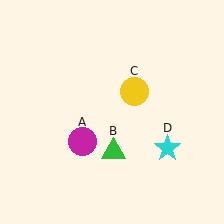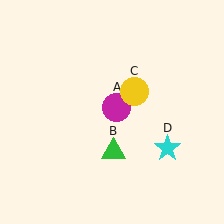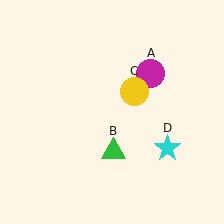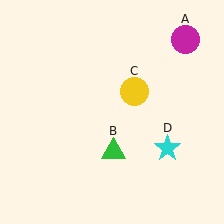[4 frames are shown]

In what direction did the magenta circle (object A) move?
The magenta circle (object A) moved up and to the right.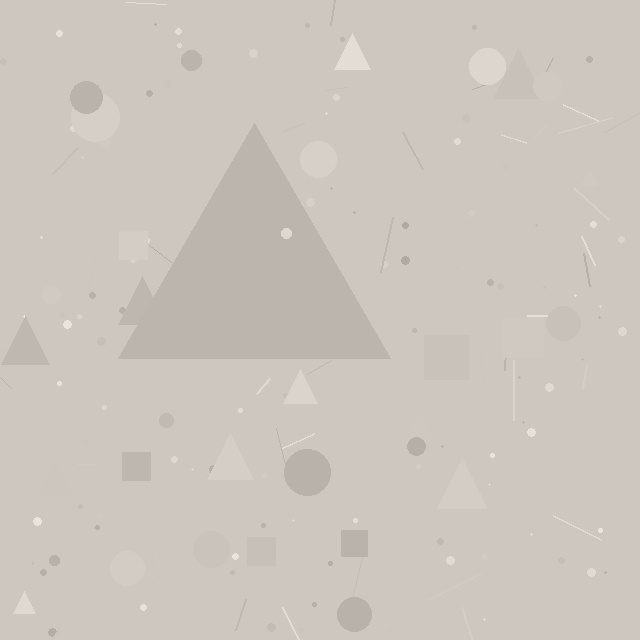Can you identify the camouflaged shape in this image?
The camouflaged shape is a triangle.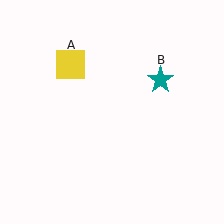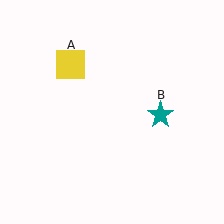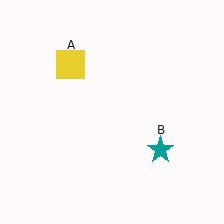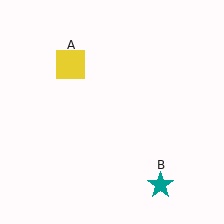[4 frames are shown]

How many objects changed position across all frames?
1 object changed position: teal star (object B).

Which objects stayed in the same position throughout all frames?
Yellow square (object A) remained stationary.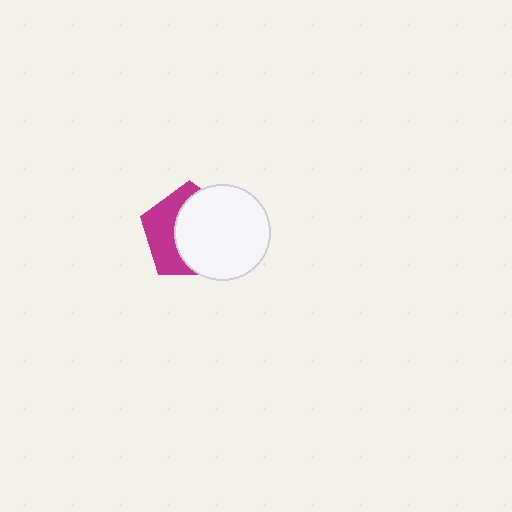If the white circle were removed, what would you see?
You would see the complete magenta pentagon.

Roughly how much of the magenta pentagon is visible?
A small part of it is visible (roughly 41%).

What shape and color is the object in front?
The object in front is a white circle.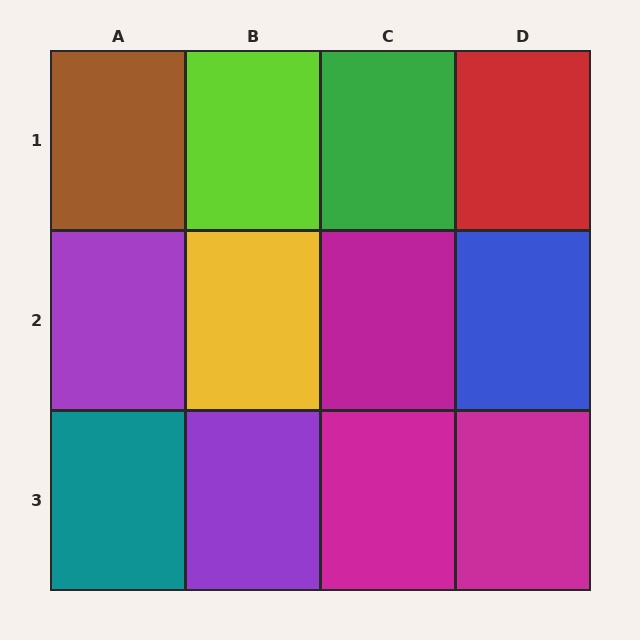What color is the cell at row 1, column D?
Red.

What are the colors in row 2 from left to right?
Purple, yellow, magenta, blue.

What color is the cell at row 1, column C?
Green.